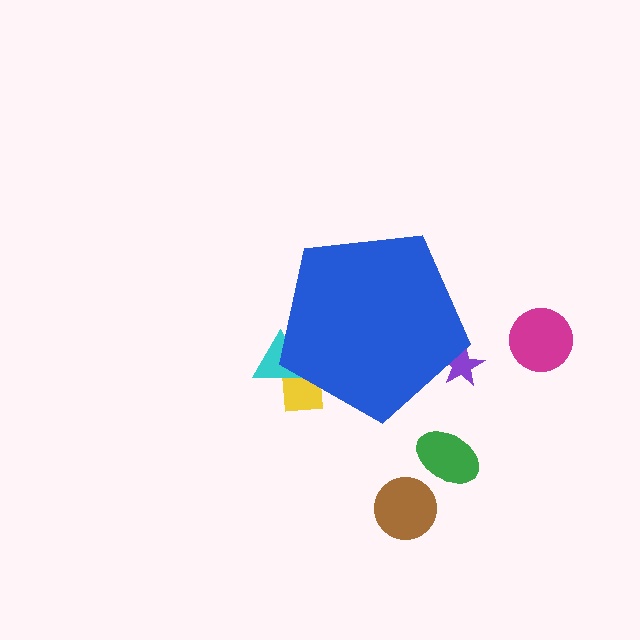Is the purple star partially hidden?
Yes, the purple star is partially hidden behind the blue pentagon.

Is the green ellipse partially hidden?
No, the green ellipse is fully visible.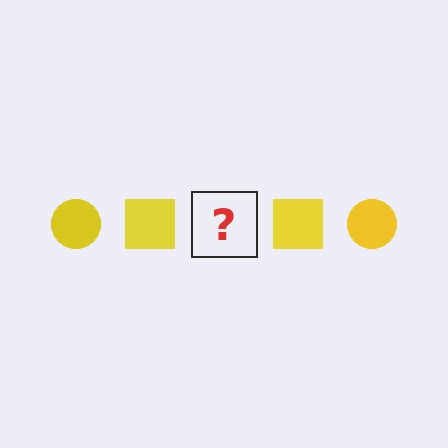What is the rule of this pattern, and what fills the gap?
The rule is that the pattern cycles through circle, square shapes in yellow. The gap should be filled with a yellow circle.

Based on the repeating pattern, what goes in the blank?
The blank should be a yellow circle.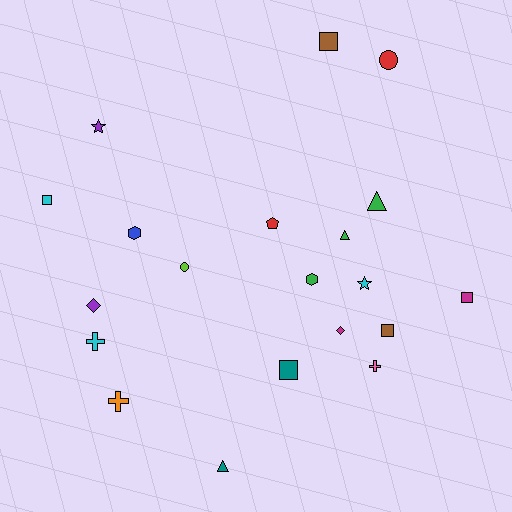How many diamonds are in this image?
There are 2 diamonds.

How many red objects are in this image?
There are 2 red objects.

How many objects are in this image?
There are 20 objects.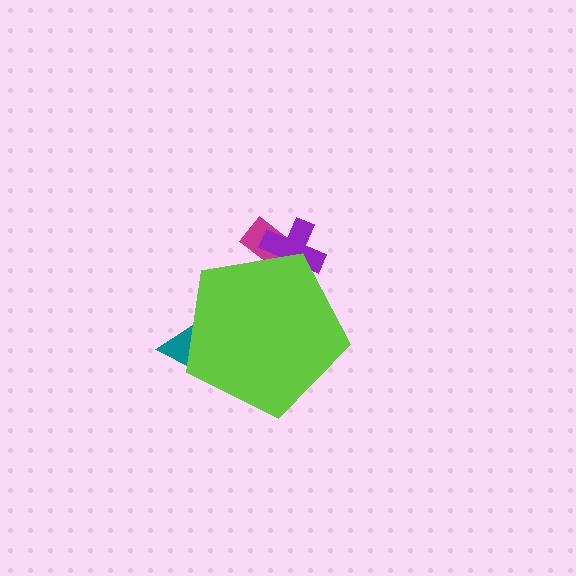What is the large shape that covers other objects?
A lime pentagon.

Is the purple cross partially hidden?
Yes, the purple cross is partially hidden behind the lime pentagon.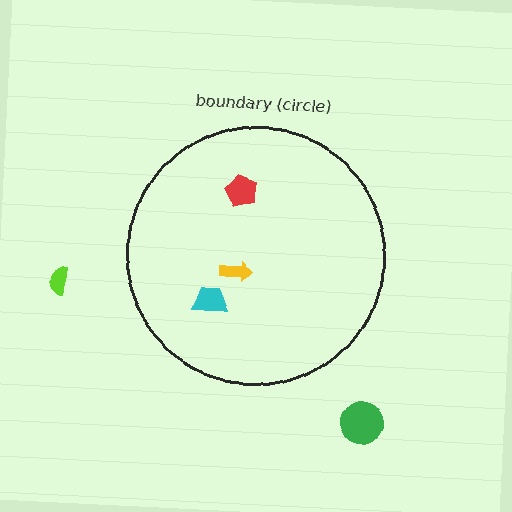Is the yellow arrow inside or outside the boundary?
Inside.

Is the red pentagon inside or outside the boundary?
Inside.